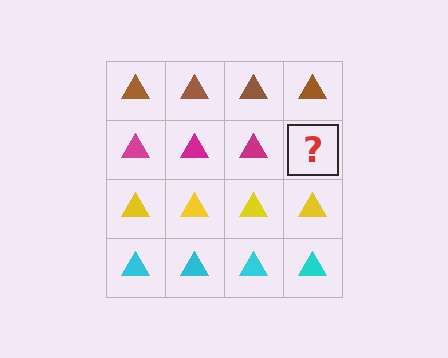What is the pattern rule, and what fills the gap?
The rule is that each row has a consistent color. The gap should be filled with a magenta triangle.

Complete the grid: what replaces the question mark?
The question mark should be replaced with a magenta triangle.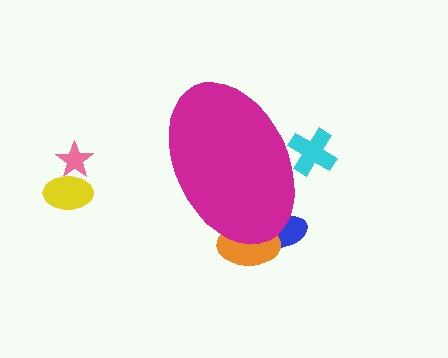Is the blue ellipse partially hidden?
Yes, the blue ellipse is partially hidden behind the magenta ellipse.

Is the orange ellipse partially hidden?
Yes, the orange ellipse is partially hidden behind the magenta ellipse.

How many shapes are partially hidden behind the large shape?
3 shapes are partially hidden.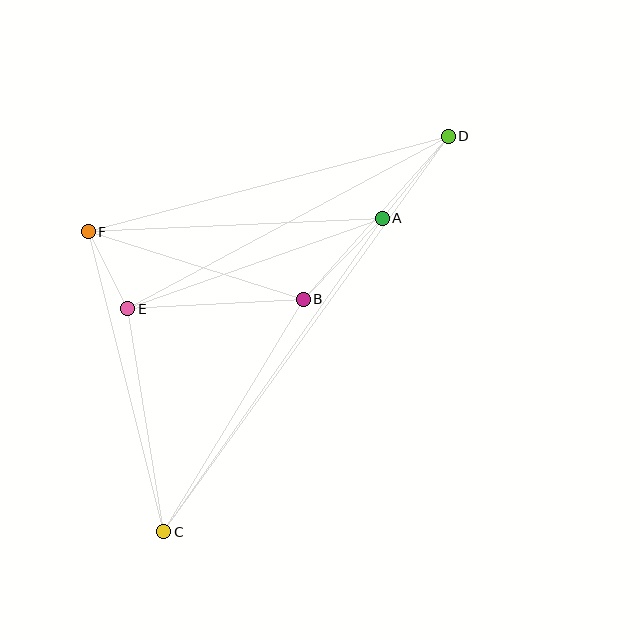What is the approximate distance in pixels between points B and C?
The distance between B and C is approximately 271 pixels.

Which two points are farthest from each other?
Points C and D are farthest from each other.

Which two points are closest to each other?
Points E and F are closest to each other.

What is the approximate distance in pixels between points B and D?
The distance between B and D is approximately 218 pixels.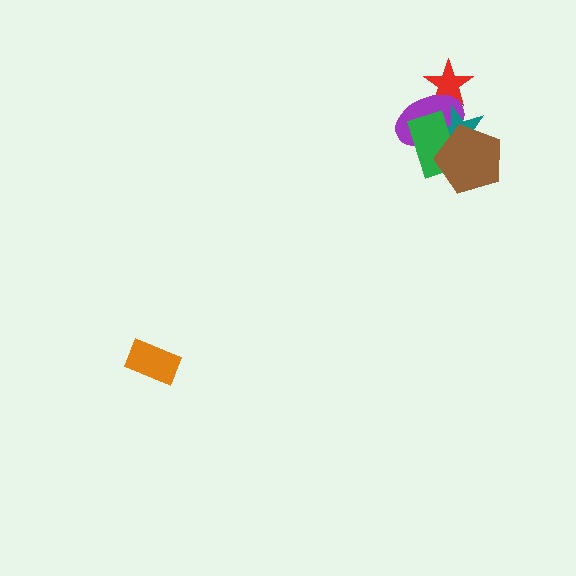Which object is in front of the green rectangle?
The brown pentagon is in front of the green rectangle.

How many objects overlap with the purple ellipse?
4 objects overlap with the purple ellipse.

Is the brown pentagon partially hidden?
No, no other shape covers it.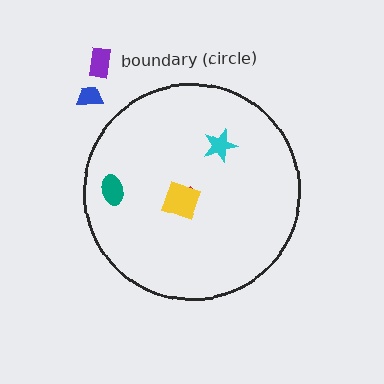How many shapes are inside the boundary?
4 inside, 2 outside.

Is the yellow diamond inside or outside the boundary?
Inside.